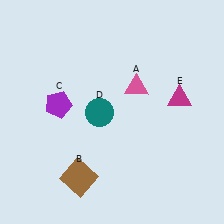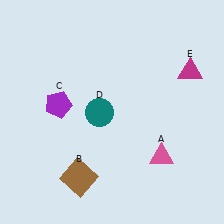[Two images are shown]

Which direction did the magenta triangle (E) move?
The magenta triangle (E) moved up.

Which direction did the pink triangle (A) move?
The pink triangle (A) moved down.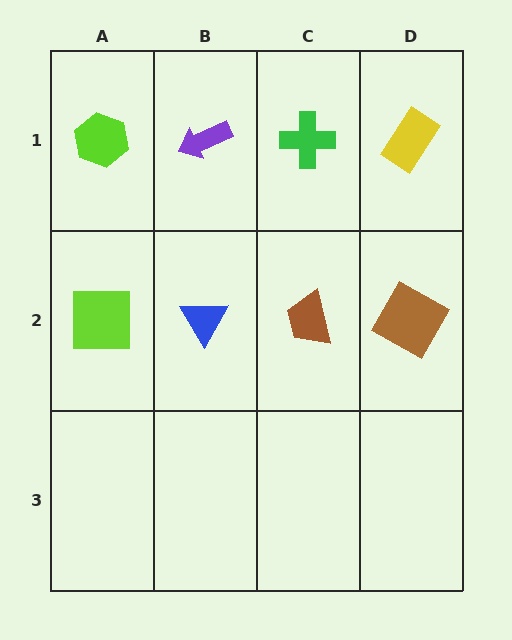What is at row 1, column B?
A purple arrow.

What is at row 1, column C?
A green cross.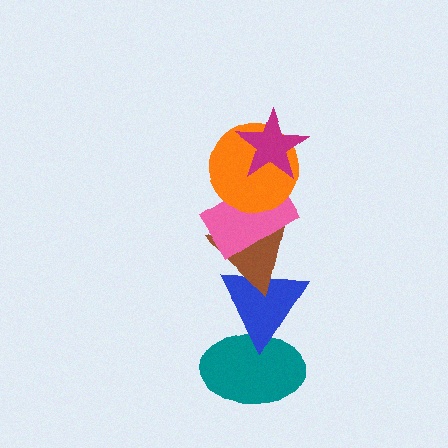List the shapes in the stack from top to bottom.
From top to bottom: the magenta star, the orange circle, the pink rectangle, the brown triangle, the blue triangle, the teal ellipse.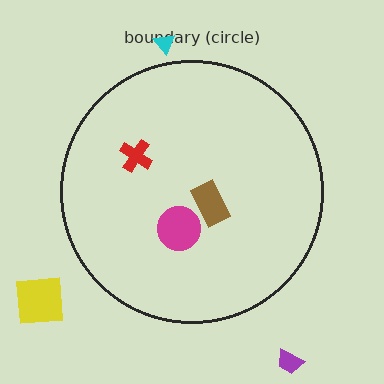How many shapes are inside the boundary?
3 inside, 3 outside.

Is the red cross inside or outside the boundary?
Inside.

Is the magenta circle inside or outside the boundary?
Inside.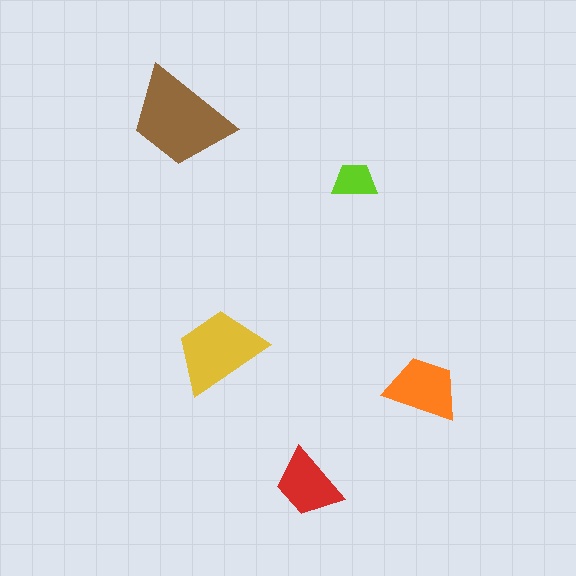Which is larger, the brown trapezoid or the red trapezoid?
The brown one.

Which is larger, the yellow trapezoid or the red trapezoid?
The yellow one.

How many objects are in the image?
There are 5 objects in the image.